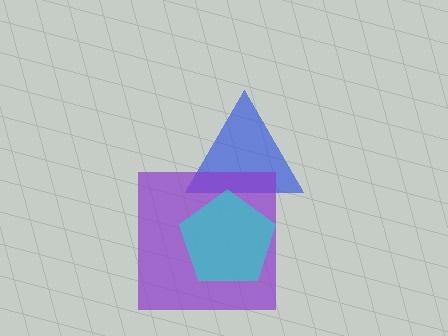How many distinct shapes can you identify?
There are 3 distinct shapes: a blue triangle, a purple square, a cyan pentagon.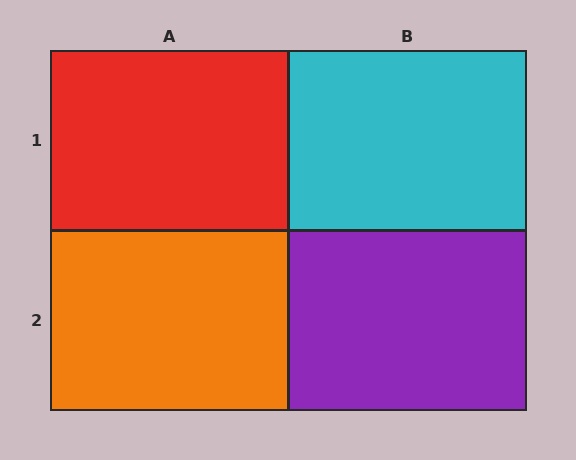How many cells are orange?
1 cell is orange.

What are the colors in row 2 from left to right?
Orange, purple.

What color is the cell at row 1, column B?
Cyan.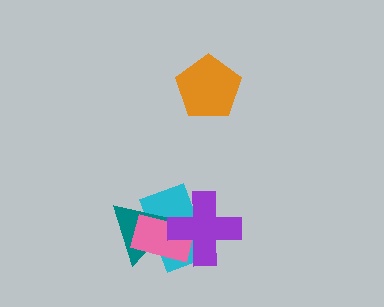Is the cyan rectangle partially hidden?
Yes, it is partially covered by another shape.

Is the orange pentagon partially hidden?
No, no other shape covers it.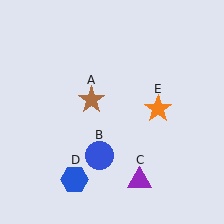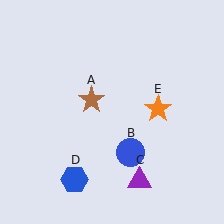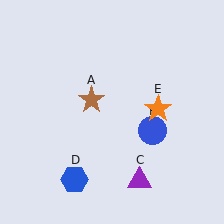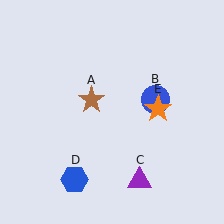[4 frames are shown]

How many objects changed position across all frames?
1 object changed position: blue circle (object B).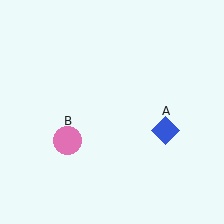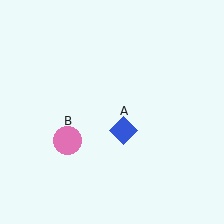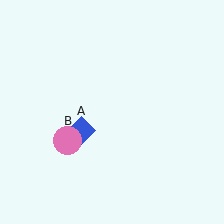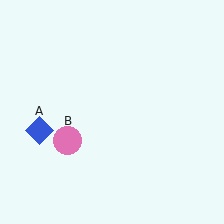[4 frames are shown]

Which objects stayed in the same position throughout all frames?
Pink circle (object B) remained stationary.